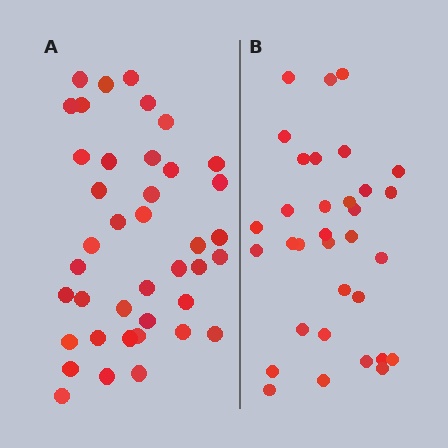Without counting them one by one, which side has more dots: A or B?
Region A (the left region) has more dots.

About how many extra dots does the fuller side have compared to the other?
Region A has roughly 8 or so more dots than region B.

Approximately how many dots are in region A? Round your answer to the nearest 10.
About 40 dots.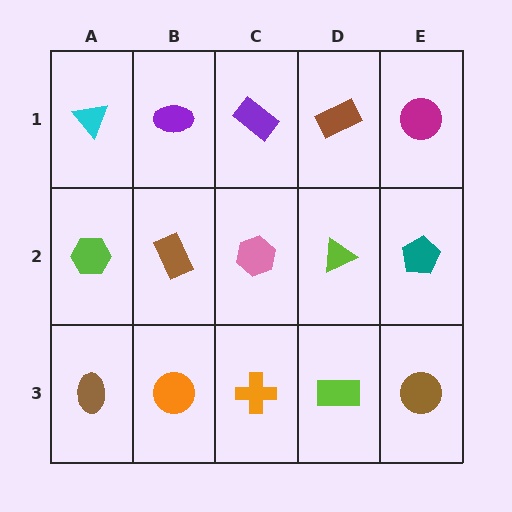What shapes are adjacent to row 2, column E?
A magenta circle (row 1, column E), a brown circle (row 3, column E), a lime triangle (row 2, column D).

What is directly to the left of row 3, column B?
A brown ellipse.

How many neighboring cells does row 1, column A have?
2.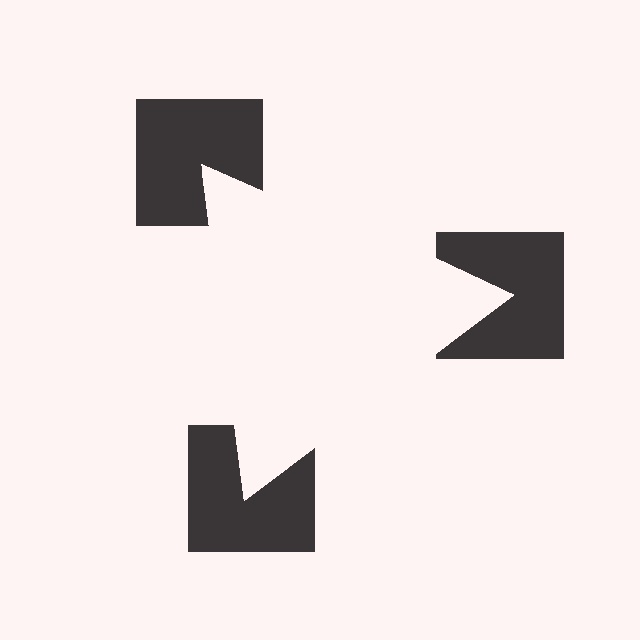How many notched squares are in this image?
There are 3 — one at each vertex of the illusory triangle.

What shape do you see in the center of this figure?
An illusory triangle — its edges are inferred from the aligned wedge cuts in the notched squares, not physically drawn.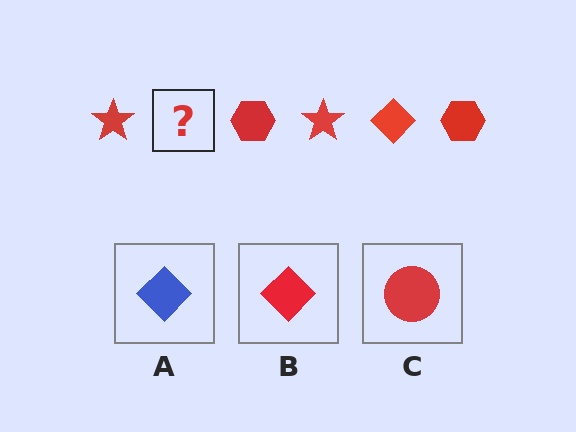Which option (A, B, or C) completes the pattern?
B.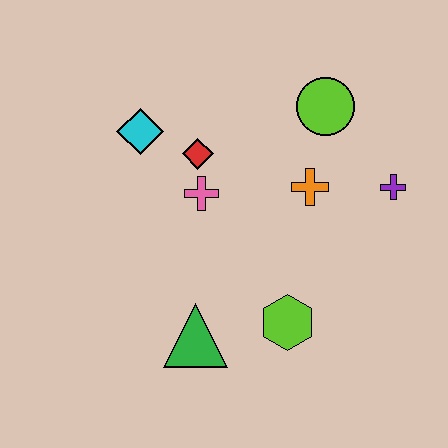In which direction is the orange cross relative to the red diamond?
The orange cross is to the right of the red diamond.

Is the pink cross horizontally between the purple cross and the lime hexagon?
No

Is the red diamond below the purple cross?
No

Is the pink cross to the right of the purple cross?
No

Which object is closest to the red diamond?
The pink cross is closest to the red diamond.